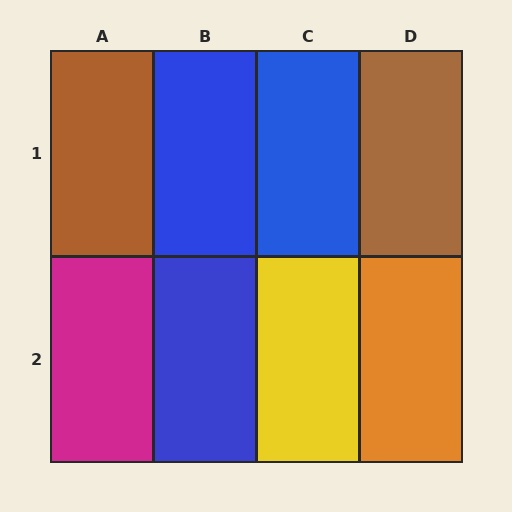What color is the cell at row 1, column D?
Brown.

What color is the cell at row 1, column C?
Blue.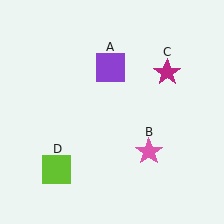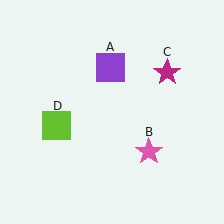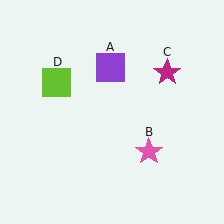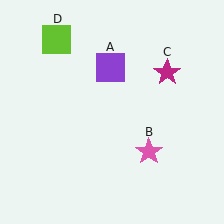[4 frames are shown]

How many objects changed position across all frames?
1 object changed position: lime square (object D).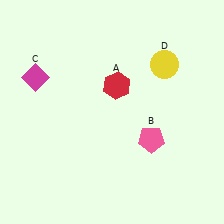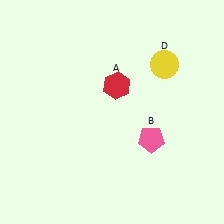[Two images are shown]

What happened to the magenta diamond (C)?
The magenta diamond (C) was removed in Image 2. It was in the top-left area of Image 1.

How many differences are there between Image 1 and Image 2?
There is 1 difference between the two images.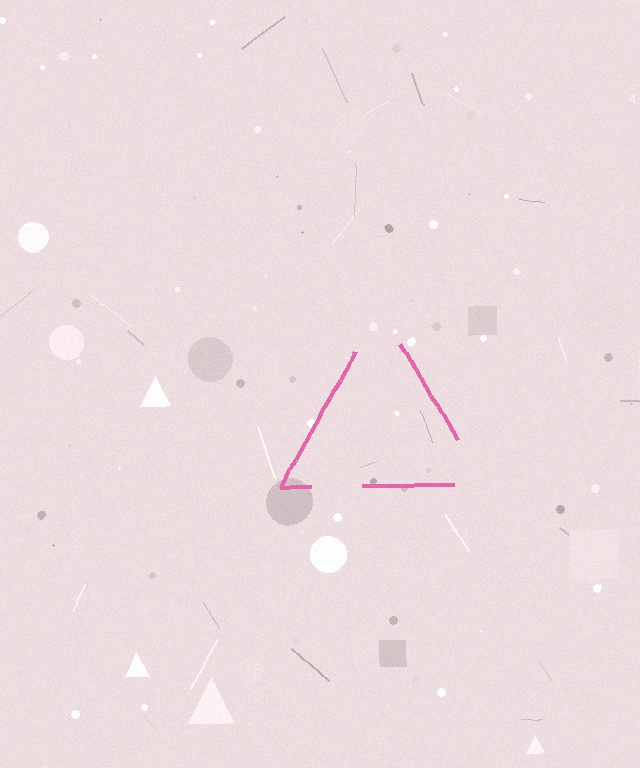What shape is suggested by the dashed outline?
The dashed outline suggests a triangle.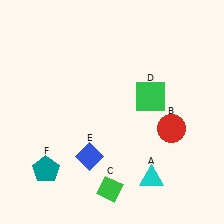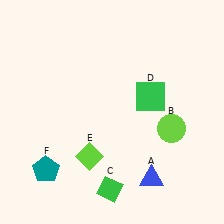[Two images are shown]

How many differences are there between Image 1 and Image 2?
There are 3 differences between the two images.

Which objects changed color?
A changed from cyan to blue. B changed from red to lime. E changed from blue to lime.